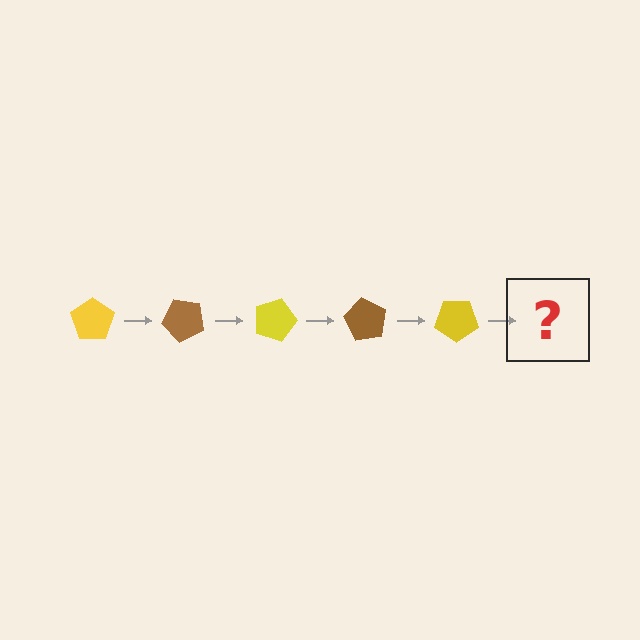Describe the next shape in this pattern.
It should be a brown pentagon, rotated 225 degrees from the start.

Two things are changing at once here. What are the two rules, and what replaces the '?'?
The two rules are that it rotates 45 degrees each step and the color cycles through yellow and brown. The '?' should be a brown pentagon, rotated 225 degrees from the start.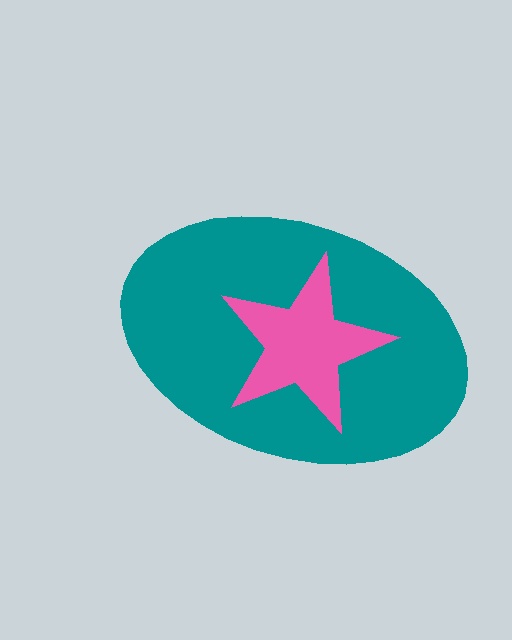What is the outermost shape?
The teal ellipse.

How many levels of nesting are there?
2.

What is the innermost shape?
The pink star.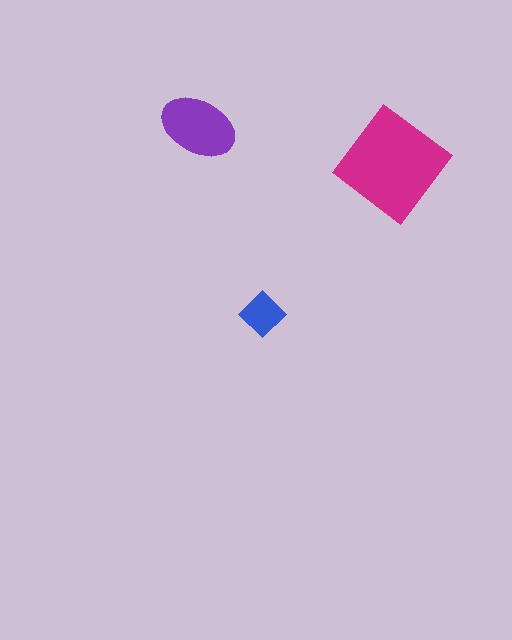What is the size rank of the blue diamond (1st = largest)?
3rd.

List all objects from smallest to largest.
The blue diamond, the purple ellipse, the magenta diamond.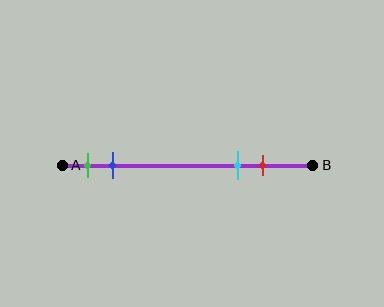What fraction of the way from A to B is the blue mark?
The blue mark is approximately 20% (0.2) of the way from A to B.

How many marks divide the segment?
There are 4 marks dividing the segment.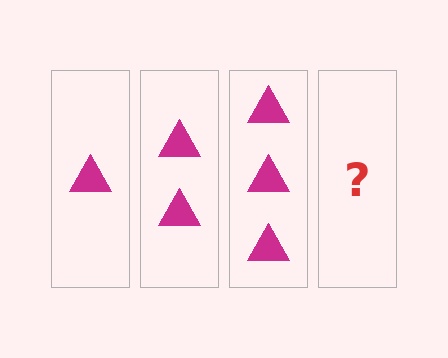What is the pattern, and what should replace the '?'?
The pattern is that each step adds one more triangle. The '?' should be 4 triangles.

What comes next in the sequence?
The next element should be 4 triangles.